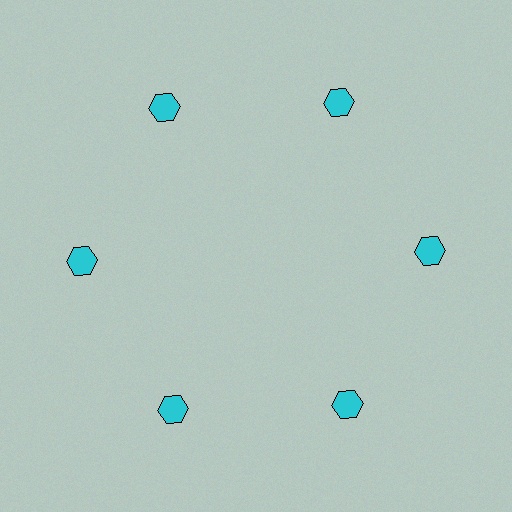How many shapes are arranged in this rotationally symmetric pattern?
There are 6 shapes, arranged in 6 groups of 1.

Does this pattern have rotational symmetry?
Yes, this pattern has 6-fold rotational symmetry. It looks the same after rotating 60 degrees around the center.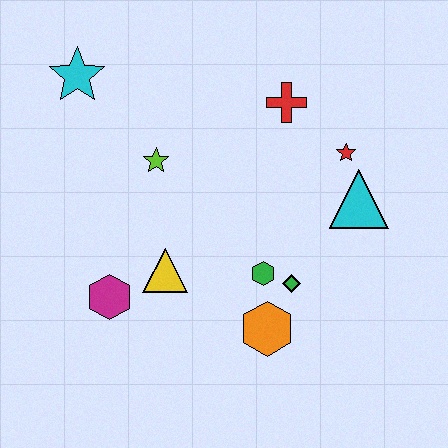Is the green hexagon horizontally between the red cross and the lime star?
Yes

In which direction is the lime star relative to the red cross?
The lime star is to the left of the red cross.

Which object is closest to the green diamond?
The green hexagon is closest to the green diamond.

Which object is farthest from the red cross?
The magenta hexagon is farthest from the red cross.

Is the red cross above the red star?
Yes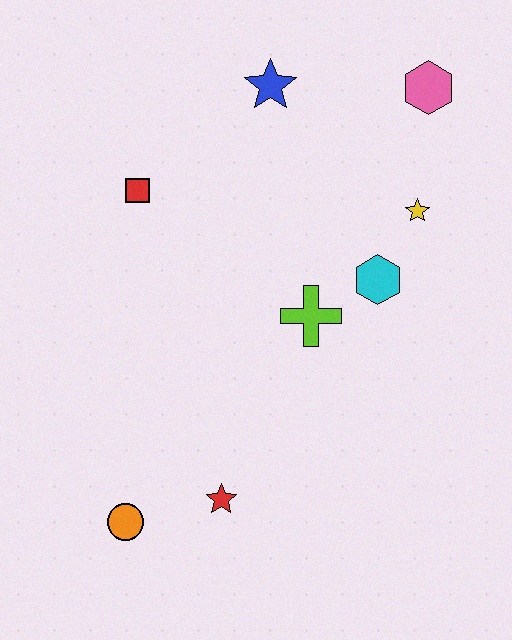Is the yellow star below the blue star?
Yes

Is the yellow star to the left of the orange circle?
No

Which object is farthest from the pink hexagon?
The orange circle is farthest from the pink hexagon.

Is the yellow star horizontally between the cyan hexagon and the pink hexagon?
Yes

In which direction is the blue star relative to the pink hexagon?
The blue star is to the left of the pink hexagon.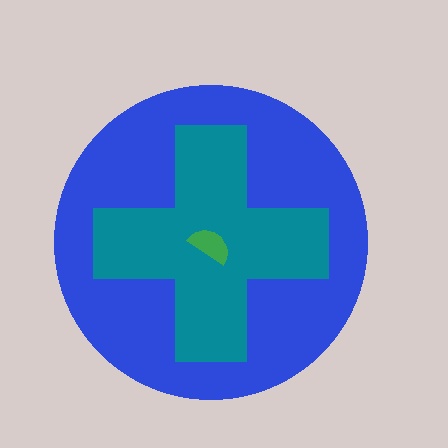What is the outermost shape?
The blue circle.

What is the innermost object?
The green semicircle.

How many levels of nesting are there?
3.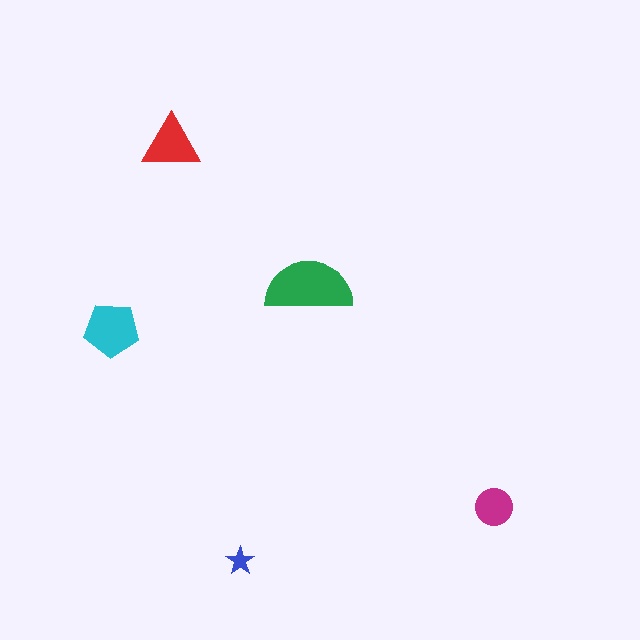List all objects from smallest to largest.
The blue star, the magenta circle, the red triangle, the cyan pentagon, the green semicircle.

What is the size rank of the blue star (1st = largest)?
5th.